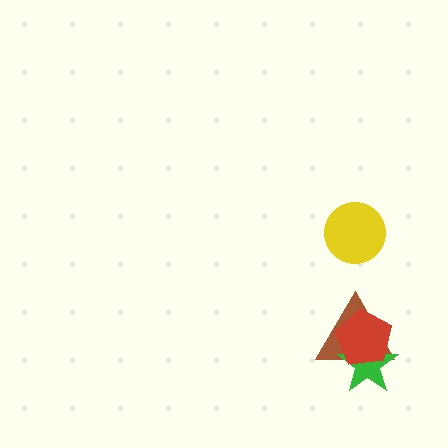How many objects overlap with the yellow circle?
0 objects overlap with the yellow circle.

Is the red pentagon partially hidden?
No, no other shape covers it.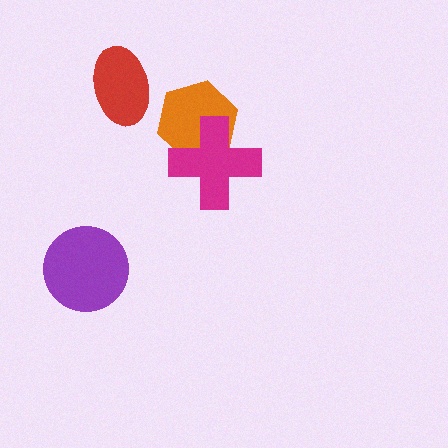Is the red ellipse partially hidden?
No, no other shape covers it.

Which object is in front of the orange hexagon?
The magenta cross is in front of the orange hexagon.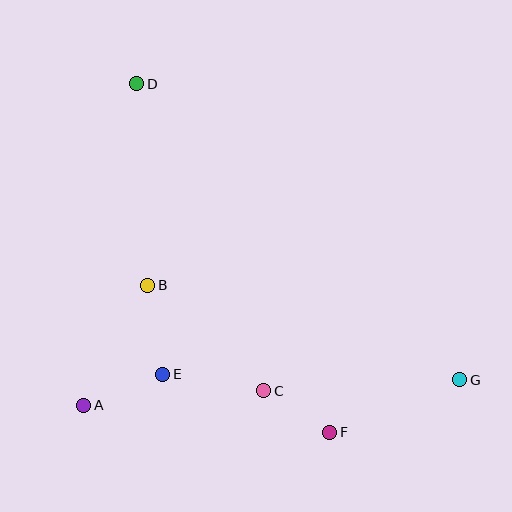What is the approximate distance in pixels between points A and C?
The distance between A and C is approximately 181 pixels.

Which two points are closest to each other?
Points C and F are closest to each other.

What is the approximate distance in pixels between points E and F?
The distance between E and F is approximately 177 pixels.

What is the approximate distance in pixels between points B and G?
The distance between B and G is approximately 326 pixels.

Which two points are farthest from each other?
Points D and G are farthest from each other.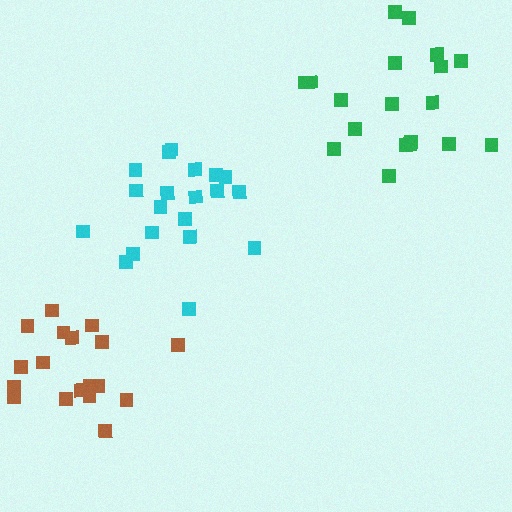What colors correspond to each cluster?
The clusters are colored: cyan, brown, green.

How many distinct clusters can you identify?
There are 3 distinct clusters.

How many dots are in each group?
Group 1: 20 dots, Group 2: 18 dots, Group 3: 19 dots (57 total).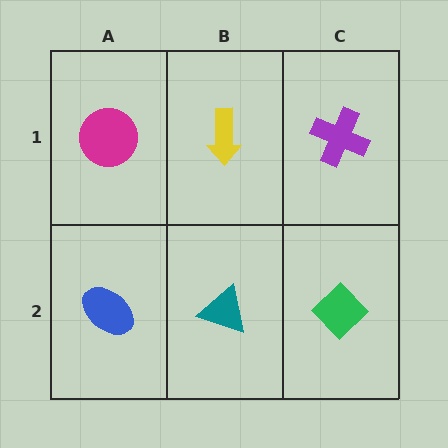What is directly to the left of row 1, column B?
A magenta circle.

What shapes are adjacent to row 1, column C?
A green diamond (row 2, column C), a yellow arrow (row 1, column B).